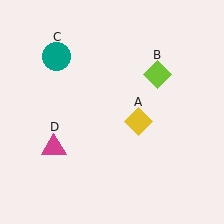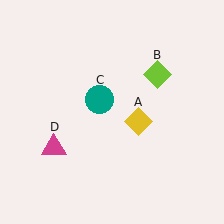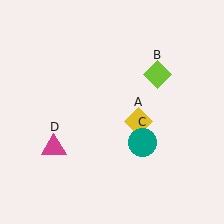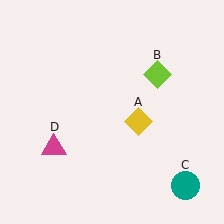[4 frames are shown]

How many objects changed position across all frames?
1 object changed position: teal circle (object C).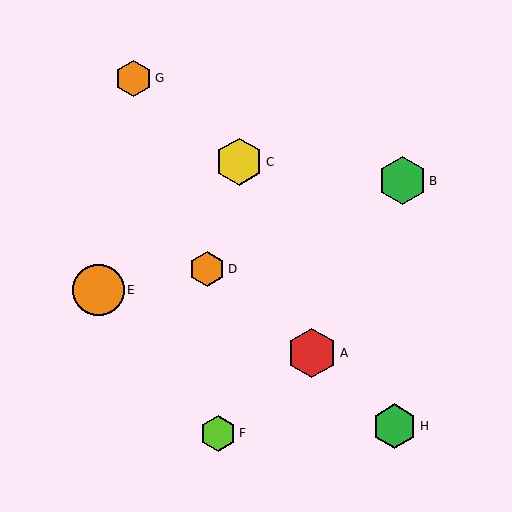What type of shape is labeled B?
Shape B is a green hexagon.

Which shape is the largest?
The orange circle (labeled E) is the largest.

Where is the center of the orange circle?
The center of the orange circle is at (99, 290).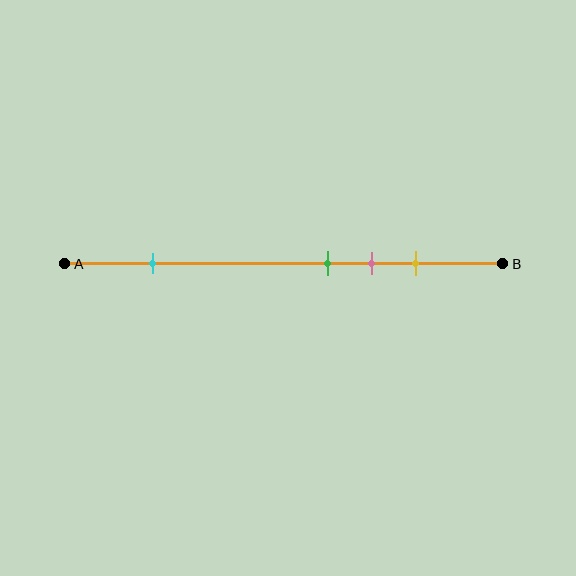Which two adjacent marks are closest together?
The green and pink marks are the closest adjacent pair.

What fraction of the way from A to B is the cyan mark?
The cyan mark is approximately 20% (0.2) of the way from A to B.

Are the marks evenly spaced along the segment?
No, the marks are not evenly spaced.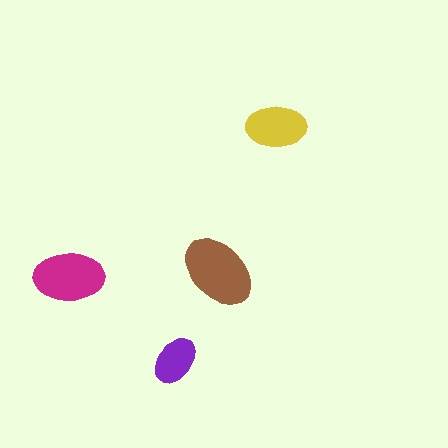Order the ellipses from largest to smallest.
the brown one, the magenta one, the yellow one, the purple one.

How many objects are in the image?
There are 4 objects in the image.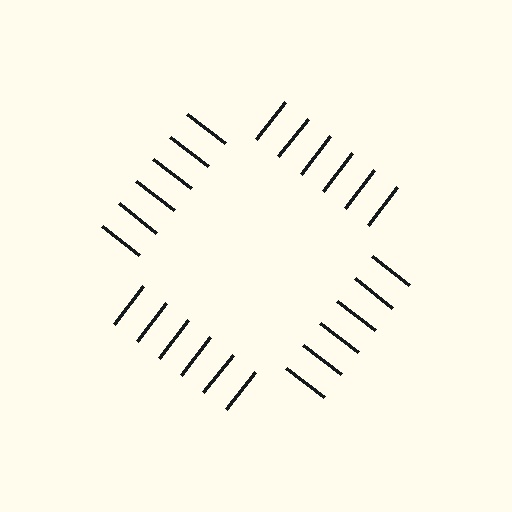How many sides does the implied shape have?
4 sides — the line-ends trace a square.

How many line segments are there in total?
24 — 6 along each of the 4 edges.